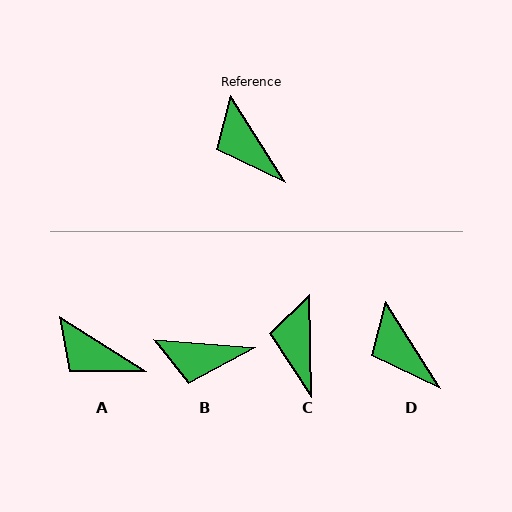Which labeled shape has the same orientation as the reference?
D.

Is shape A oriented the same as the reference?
No, it is off by about 25 degrees.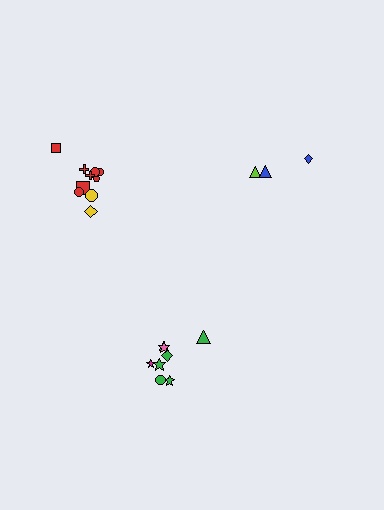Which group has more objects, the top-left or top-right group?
The top-left group.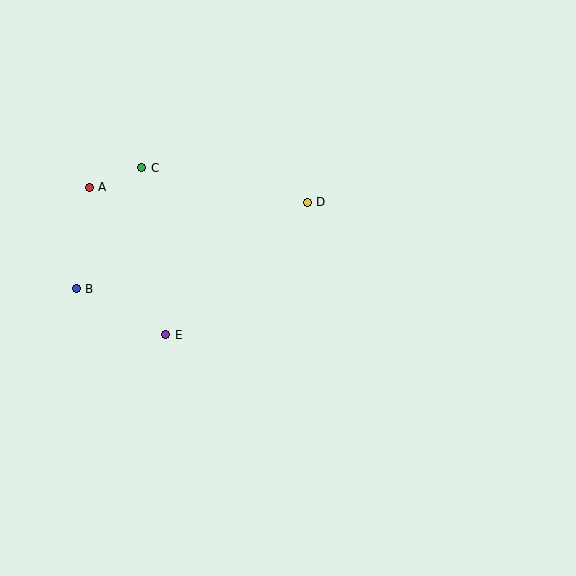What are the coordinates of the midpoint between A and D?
The midpoint between A and D is at (198, 195).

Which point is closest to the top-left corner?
Point A is closest to the top-left corner.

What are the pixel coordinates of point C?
Point C is at (141, 168).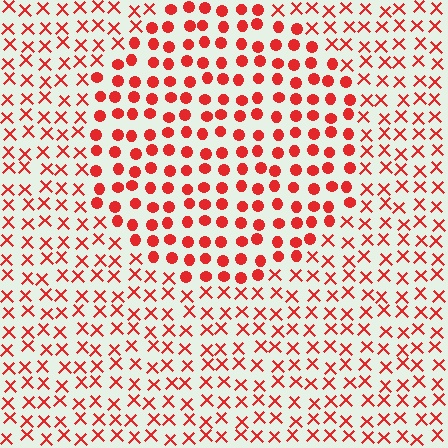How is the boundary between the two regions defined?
The boundary is defined by a change in element shape: circles inside vs. X marks outside. All elements share the same color and spacing.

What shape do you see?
I see a circle.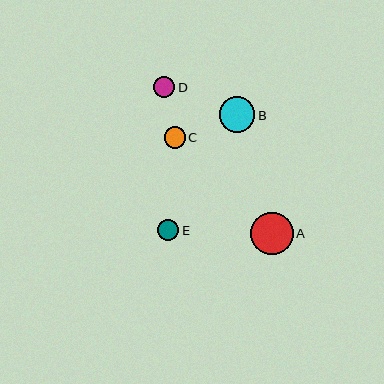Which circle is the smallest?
Circle D is the smallest with a size of approximately 21 pixels.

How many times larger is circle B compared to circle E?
Circle B is approximately 1.7 times the size of circle E.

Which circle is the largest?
Circle A is the largest with a size of approximately 43 pixels.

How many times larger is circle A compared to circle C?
Circle A is approximately 2.0 times the size of circle C.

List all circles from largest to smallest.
From largest to smallest: A, B, C, E, D.